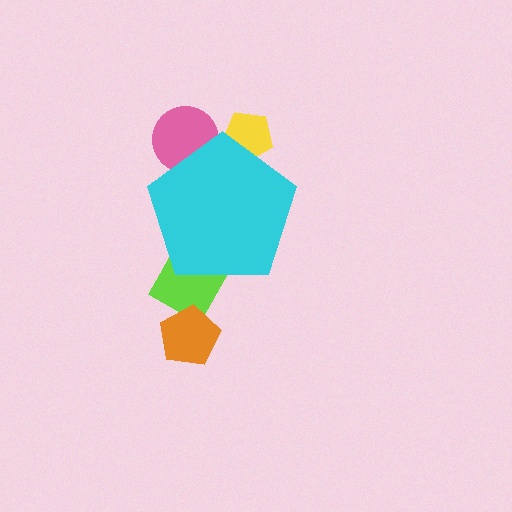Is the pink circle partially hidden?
Yes, the pink circle is partially hidden behind the cyan pentagon.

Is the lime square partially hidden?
Yes, the lime square is partially hidden behind the cyan pentagon.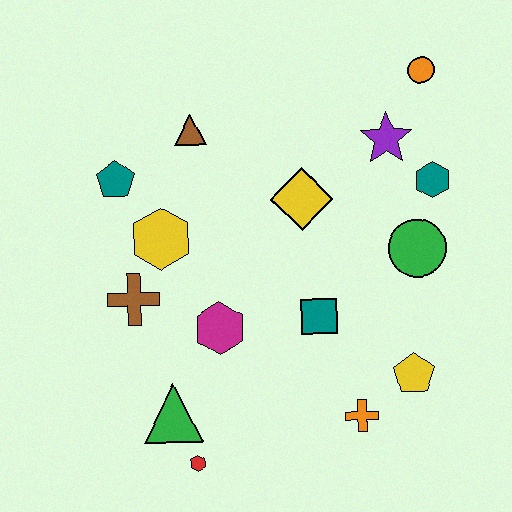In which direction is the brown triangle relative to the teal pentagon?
The brown triangle is to the right of the teal pentagon.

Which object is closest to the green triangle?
The red hexagon is closest to the green triangle.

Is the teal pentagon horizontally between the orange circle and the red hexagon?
No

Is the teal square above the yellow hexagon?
No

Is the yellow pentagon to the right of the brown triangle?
Yes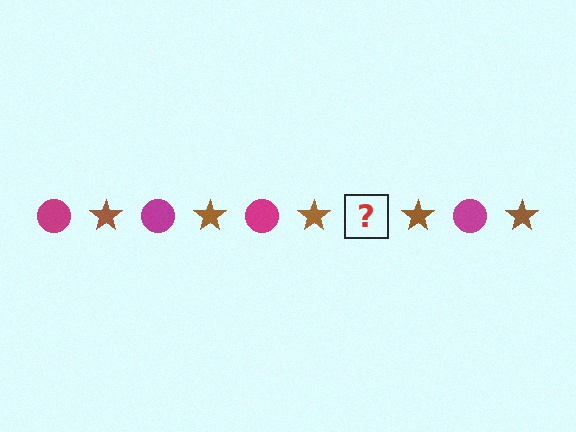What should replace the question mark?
The question mark should be replaced with a magenta circle.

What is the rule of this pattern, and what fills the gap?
The rule is that the pattern alternates between magenta circle and brown star. The gap should be filled with a magenta circle.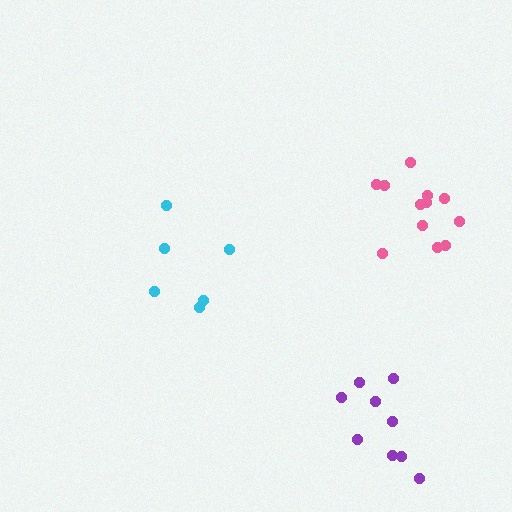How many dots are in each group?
Group 1: 6 dots, Group 2: 9 dots, Group 3: 12 dots (27 total).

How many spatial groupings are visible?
There are 3 spatial groupings.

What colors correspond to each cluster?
The clusters are colored: cyan, purple, pink.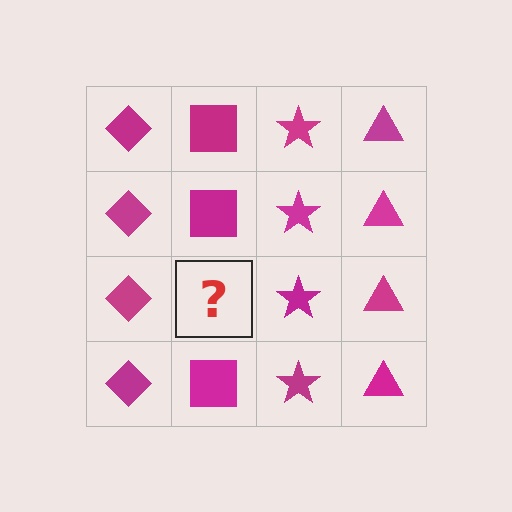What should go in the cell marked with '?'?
The missing cell should contain a magenta square.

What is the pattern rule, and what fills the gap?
The rule is that each column has a consistent shape. The gap should be filled with a magenta square.